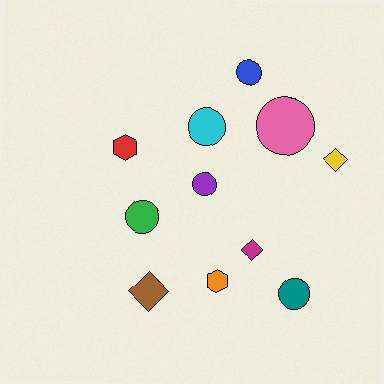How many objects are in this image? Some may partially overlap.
There are 11 objects.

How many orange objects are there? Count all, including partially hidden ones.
There is 1 orange object.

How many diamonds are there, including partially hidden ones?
There are 3 diamonds.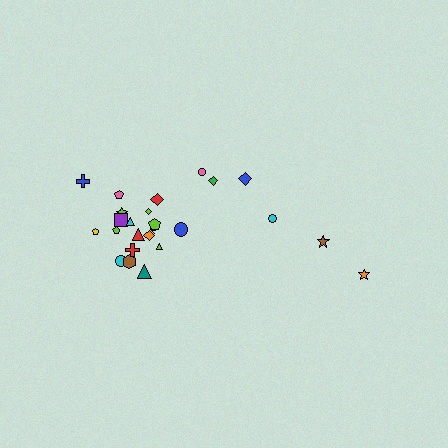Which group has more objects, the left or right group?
The left group.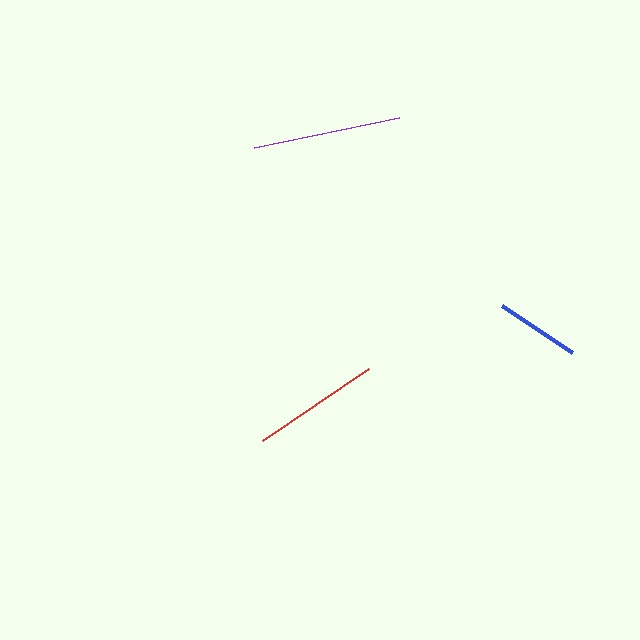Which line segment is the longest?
The purple line is the longest at approximately 148 pixels.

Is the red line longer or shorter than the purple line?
The purple line is longer than the red line.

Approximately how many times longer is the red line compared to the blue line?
The red line is approximately 1.5 times the length of the blue line.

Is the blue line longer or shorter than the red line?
The red line is longer than the blue line.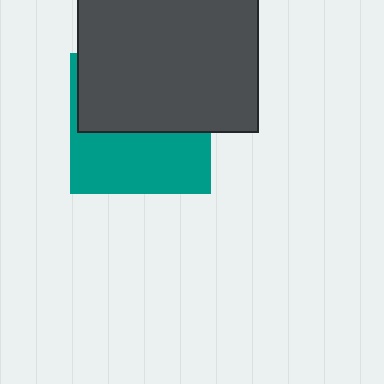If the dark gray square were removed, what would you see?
You would see the complete teal square.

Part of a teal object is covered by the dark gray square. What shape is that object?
It is a square.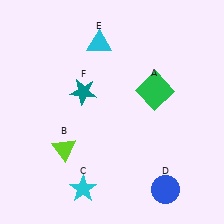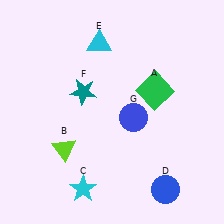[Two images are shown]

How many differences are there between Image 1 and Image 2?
There is 1 difference between the two images.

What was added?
A blue circle (G) was added in Image 2.